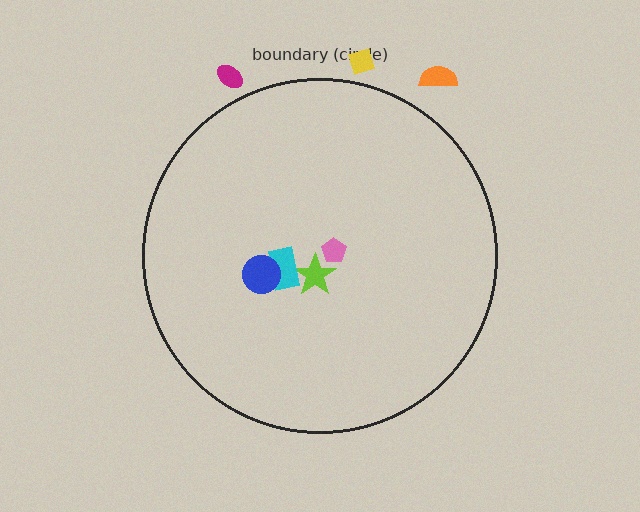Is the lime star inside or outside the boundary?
Inside.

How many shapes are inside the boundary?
4 inside, 3 outside.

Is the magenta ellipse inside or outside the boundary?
Outside.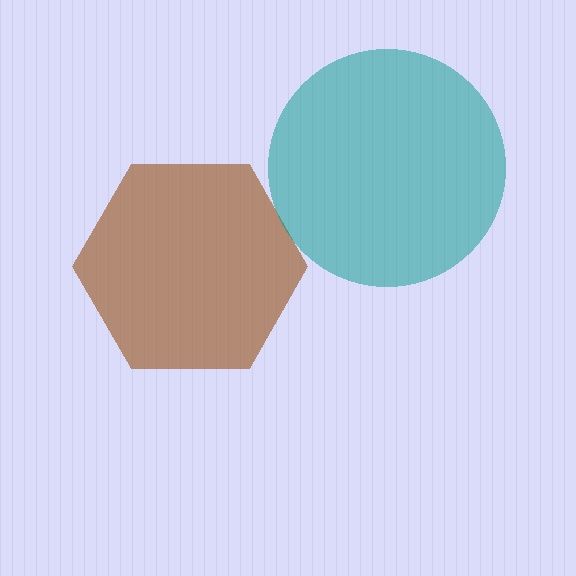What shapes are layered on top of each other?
The layered shapes are: a brown hexagon, a teal circle.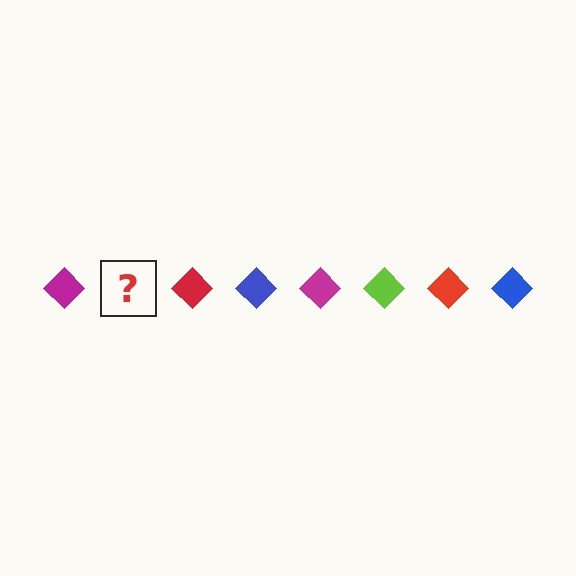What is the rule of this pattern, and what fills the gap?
The rule is that the pattern cycles through magenta, lime, red, blue diamonds. The gap should be filled with a lime diamond.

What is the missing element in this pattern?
The missing element is a lime diamond.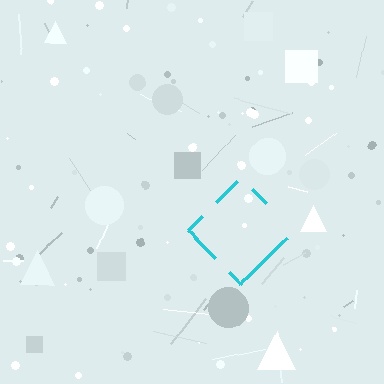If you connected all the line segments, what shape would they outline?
They would outline a diamond.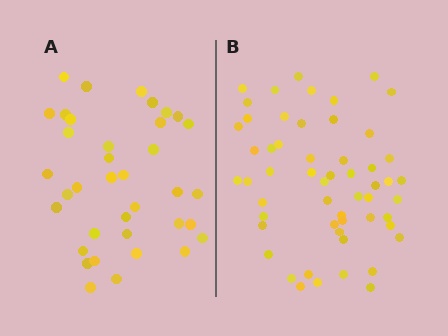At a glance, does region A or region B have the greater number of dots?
Region B (the right region) has more dots.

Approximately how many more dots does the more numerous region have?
Region B has approximately 20 more dots than region A.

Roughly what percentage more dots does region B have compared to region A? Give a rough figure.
About 50% more.